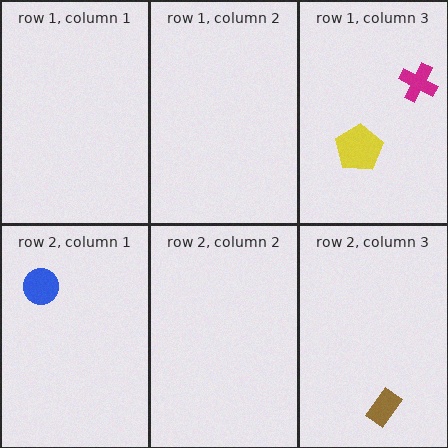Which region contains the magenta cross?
The row 1, column 3 region.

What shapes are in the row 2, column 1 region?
The blue circle.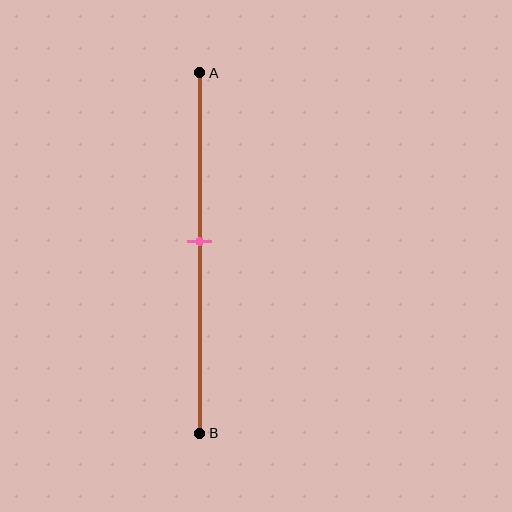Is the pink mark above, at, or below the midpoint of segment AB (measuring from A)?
The pink mark is above the midpoint of segment AB.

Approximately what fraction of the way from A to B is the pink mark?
The pink mark is approximately 45% of the way from A to B.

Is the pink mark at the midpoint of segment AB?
No, the mark is at about 45% from A, not at the 50% midpoint.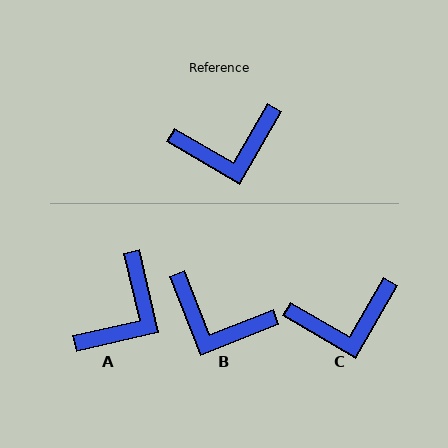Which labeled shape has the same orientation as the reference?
C.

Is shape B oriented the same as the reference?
No, it is off by about 38 degrees.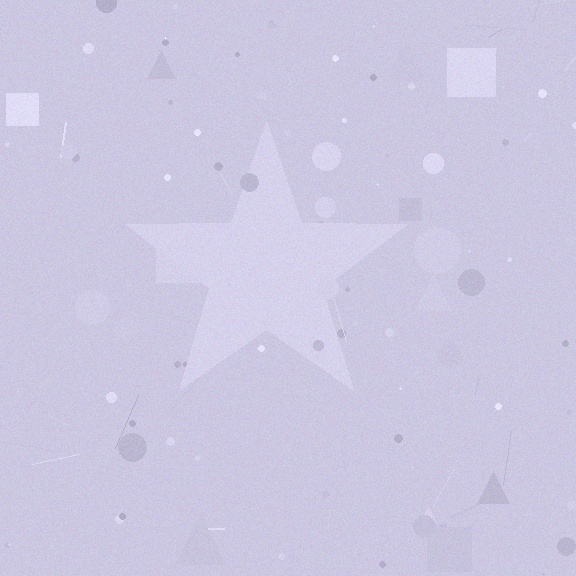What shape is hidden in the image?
A star is hidden in the image.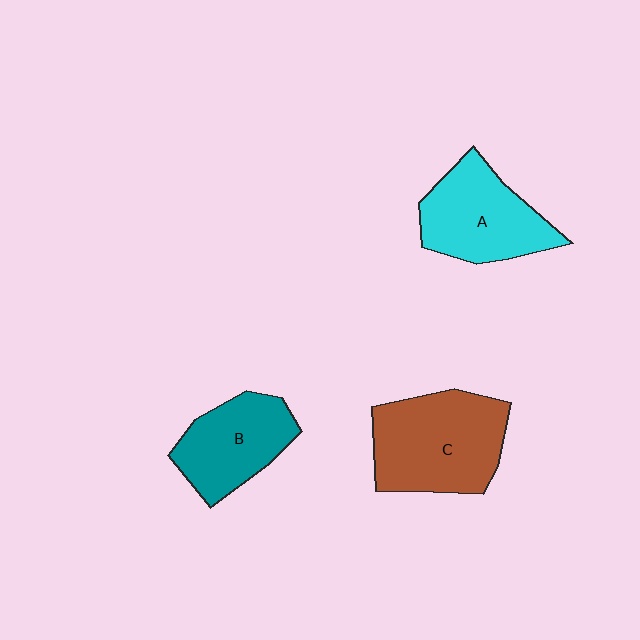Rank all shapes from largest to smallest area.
From largest to smallest: C (brown), A (cyan), B (teal).